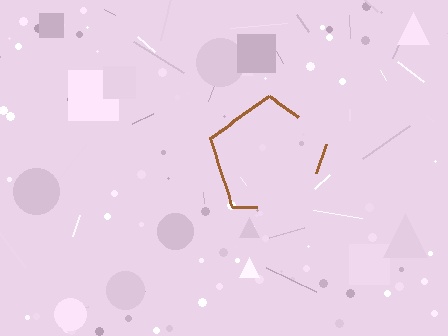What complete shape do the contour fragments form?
The contour fragments form a pentagon.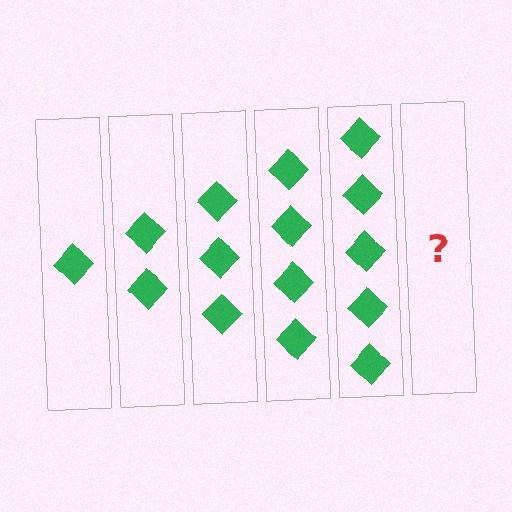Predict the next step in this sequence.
The next step is 6 diamonds.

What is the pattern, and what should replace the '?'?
The pattern is that each step adds one more diamond. The '?' should be 6 diamonds.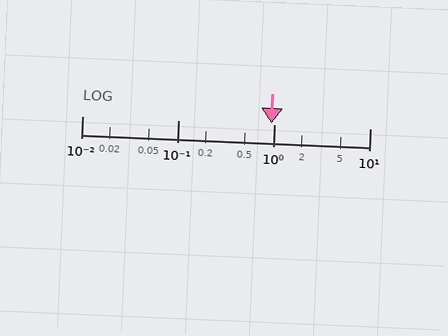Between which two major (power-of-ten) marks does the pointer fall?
The pointer is between 0.1 and 1.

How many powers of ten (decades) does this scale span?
The scale spans 3 decades, from 0.01 to 10.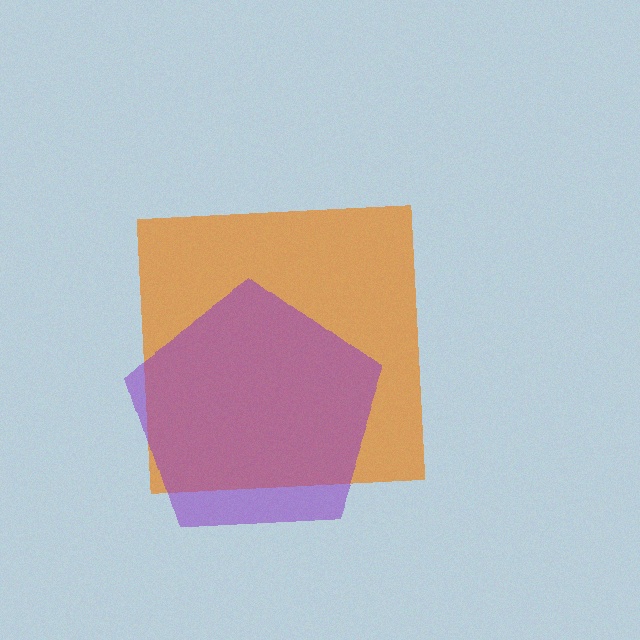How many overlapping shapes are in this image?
There are 2 overlapping shapes in the image.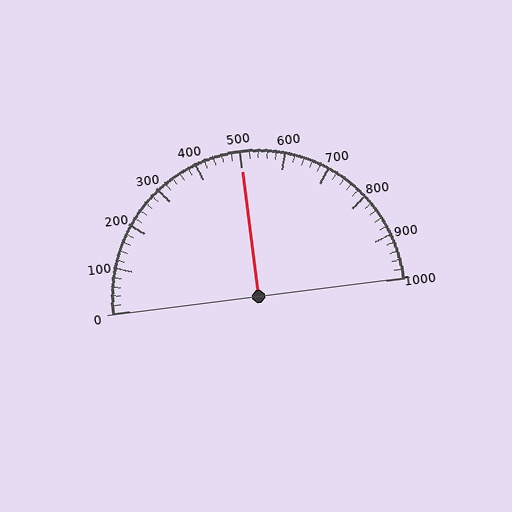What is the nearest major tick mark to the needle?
The nearest major tick mark is 500.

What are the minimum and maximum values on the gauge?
The gauge ranges from 0 to 1000.